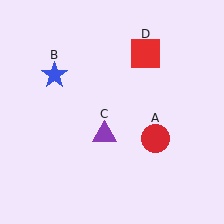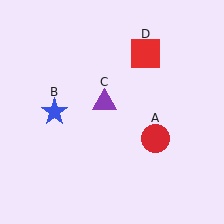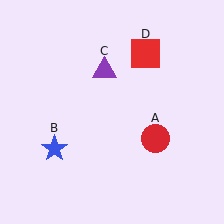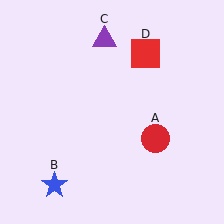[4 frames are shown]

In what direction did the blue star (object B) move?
The blue star (object B) moved down.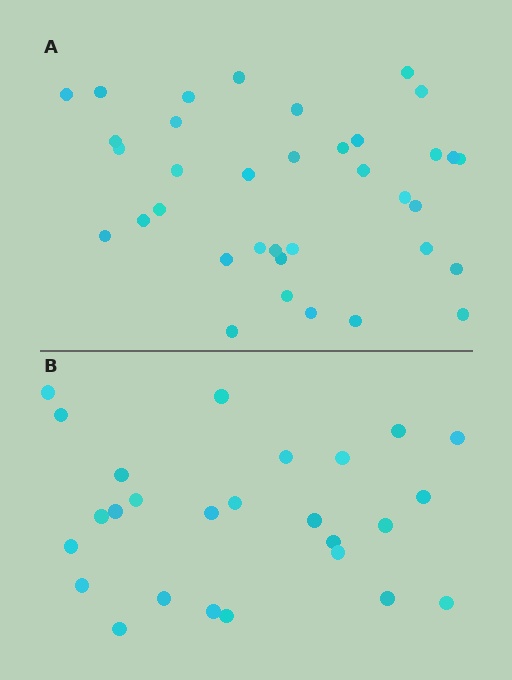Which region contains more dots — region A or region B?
Region A (the top region) has more dots.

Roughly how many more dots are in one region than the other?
Region A has roughly 10 or so more dots than region B.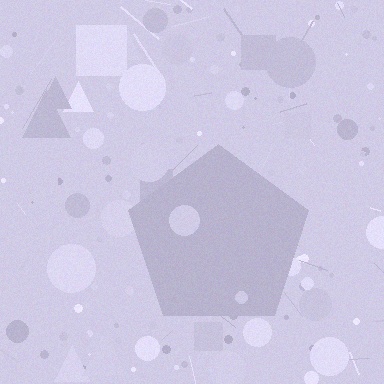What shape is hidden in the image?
A pentagon is hidden in the image.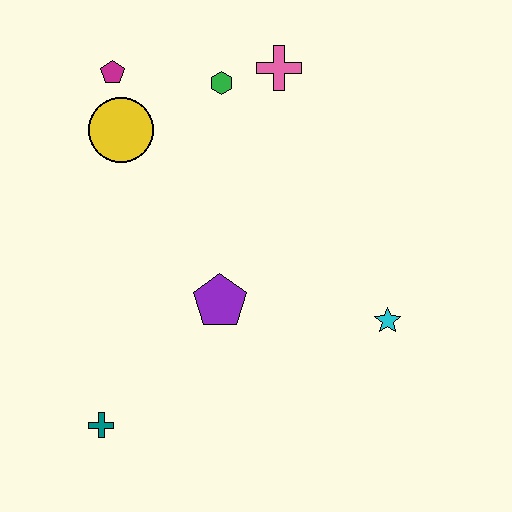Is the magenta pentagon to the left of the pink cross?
Yes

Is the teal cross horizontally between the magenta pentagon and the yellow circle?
No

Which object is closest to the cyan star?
The purple pentagon is closest to the cyan star.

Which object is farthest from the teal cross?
The pink cross is farthest from the teal cross.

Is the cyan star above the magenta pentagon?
No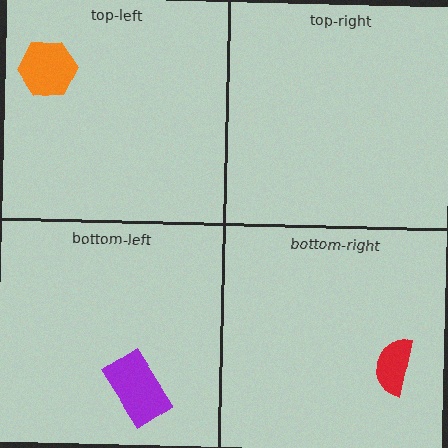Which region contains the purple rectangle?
The bottom-left region.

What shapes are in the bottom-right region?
The red semicircle.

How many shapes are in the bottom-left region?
1.